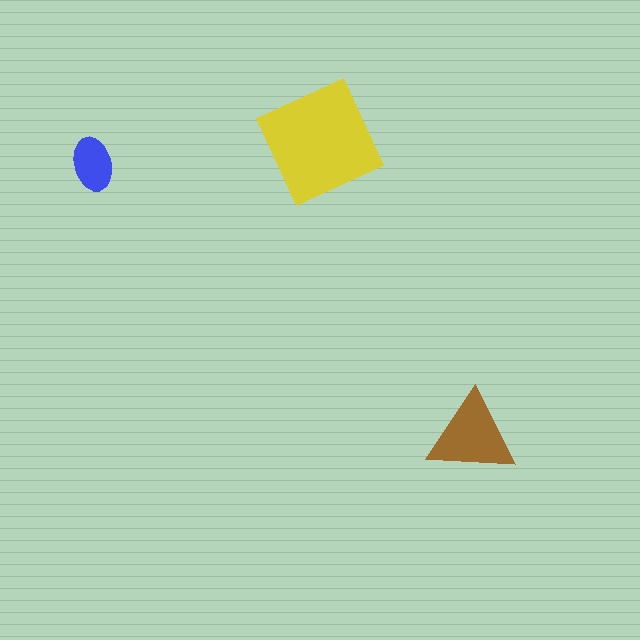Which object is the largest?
The yellow square.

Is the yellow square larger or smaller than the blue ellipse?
Larger.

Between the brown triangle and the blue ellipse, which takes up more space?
The brown triangle.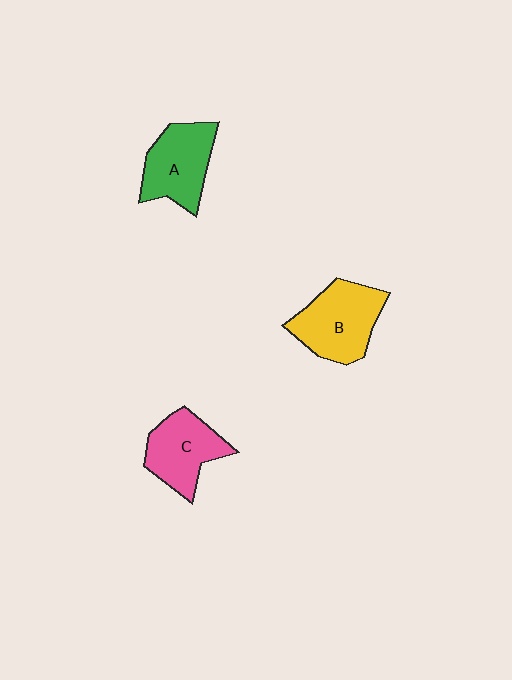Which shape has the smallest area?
Shape C (pink).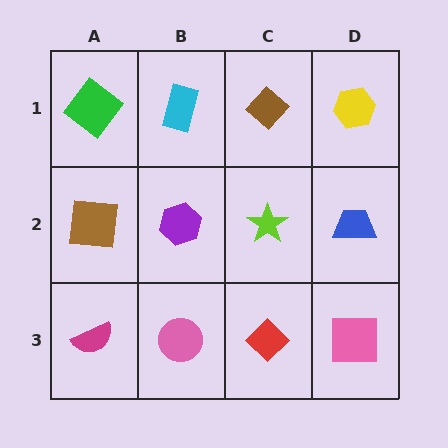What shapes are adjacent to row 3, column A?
A brown square (row 2, column A), a pink circle (row 3, column B).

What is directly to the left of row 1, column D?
A brown diamond.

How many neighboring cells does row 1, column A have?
2.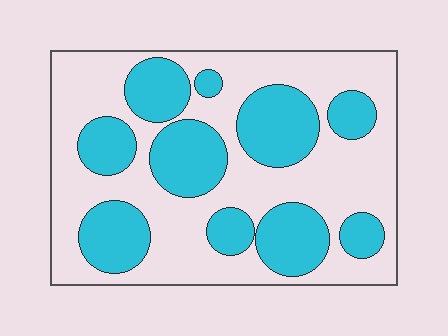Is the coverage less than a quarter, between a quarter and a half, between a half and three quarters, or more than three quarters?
Between a quarter and a half.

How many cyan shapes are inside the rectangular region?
10.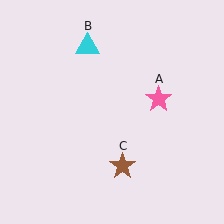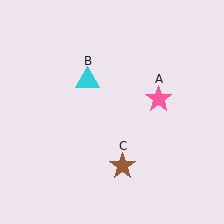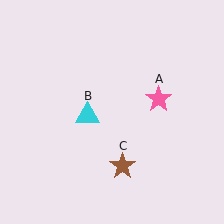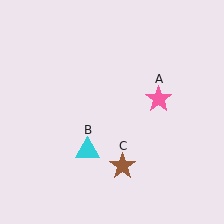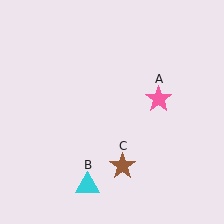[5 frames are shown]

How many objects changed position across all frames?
1 object changed position: cyan triangle (object B).